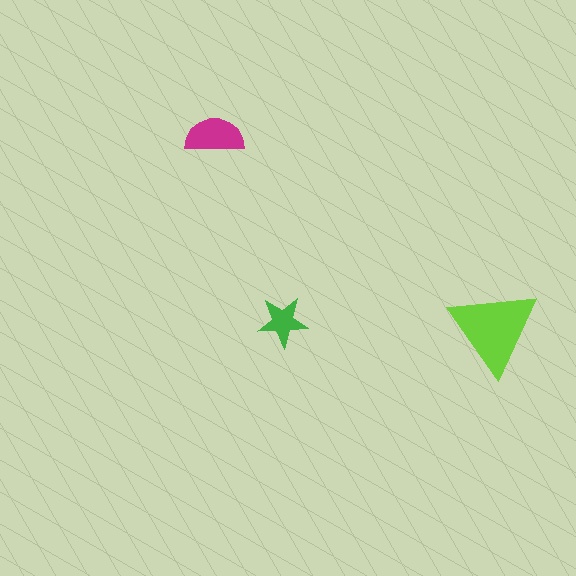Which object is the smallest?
The green star.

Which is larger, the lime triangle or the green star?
The lime triangle.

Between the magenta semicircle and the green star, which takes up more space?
The magenta semicircle.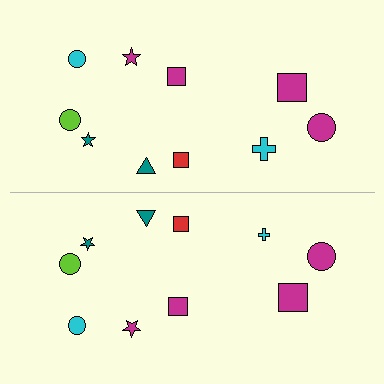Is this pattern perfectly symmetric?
No, the pattern is not perfectly symmetric. The cyan cross on the bottom side has a different size than its mirror counterpart.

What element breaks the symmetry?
The cyan cross on the bottom side has a different size than its mirror counterpart.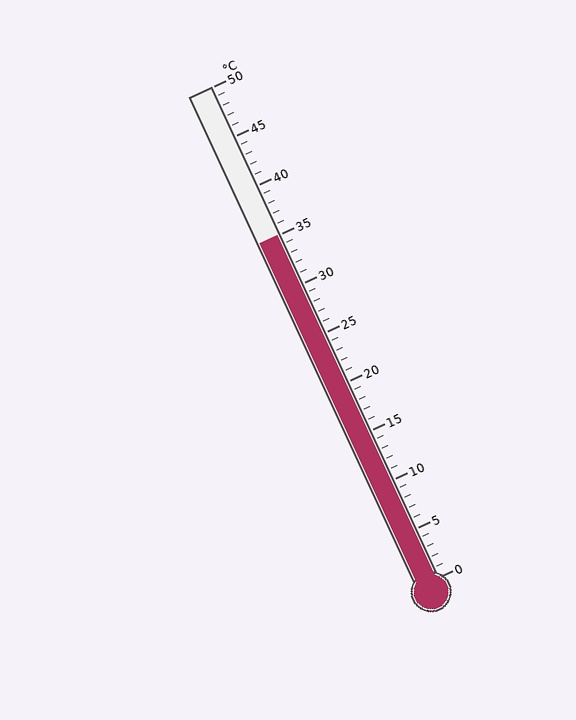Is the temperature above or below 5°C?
The temperature is above 5°C.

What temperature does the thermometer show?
The thermometer shows approximately 35°C.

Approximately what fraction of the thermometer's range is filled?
The thermometer is filled to approximately 70% of its range.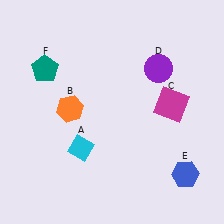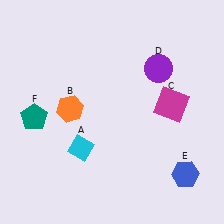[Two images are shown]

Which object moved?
The teal pentagon (F) moved down.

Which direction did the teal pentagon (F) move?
The teal pentagon (F) moved down.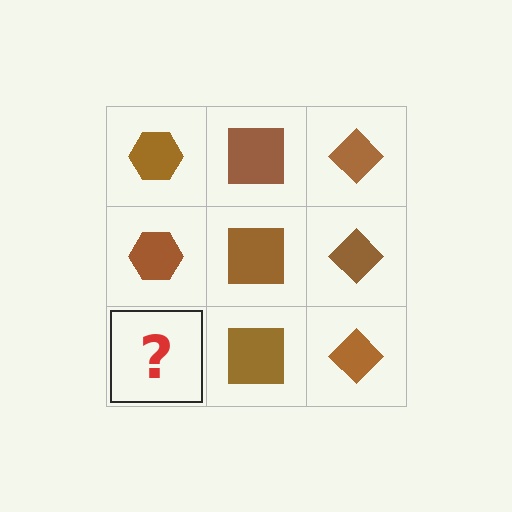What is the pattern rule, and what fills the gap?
The rule is that each column has a consistent shape. The gap should be filled with a brown hexagon.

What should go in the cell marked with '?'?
The missing cell should contain a brown hexagon.